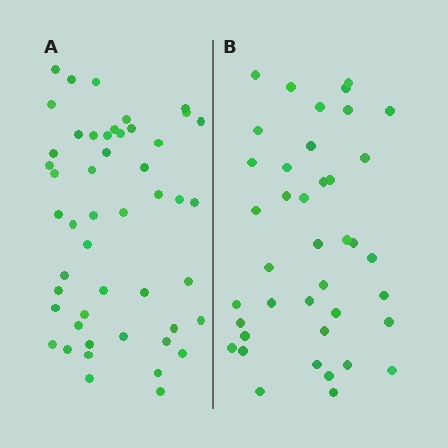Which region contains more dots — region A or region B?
Region A (the left region) has more dots.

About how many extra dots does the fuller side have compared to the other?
Region A has roughly 8 or so more dots than region B.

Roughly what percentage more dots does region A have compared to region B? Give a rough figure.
About 20% more.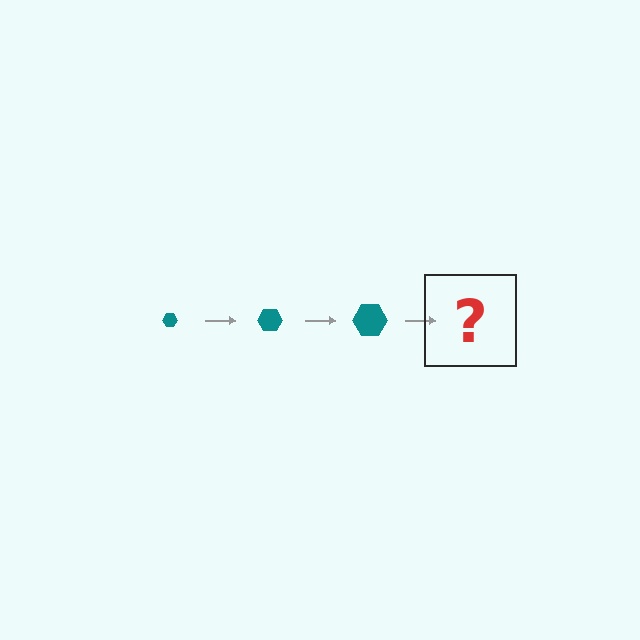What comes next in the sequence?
The next element should be a teal hexagon, larger than the previous one.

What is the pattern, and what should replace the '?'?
The pattern is that the hexagon gets progressively larger each step. The '?' should be a teal hexagon, larger than the previous one.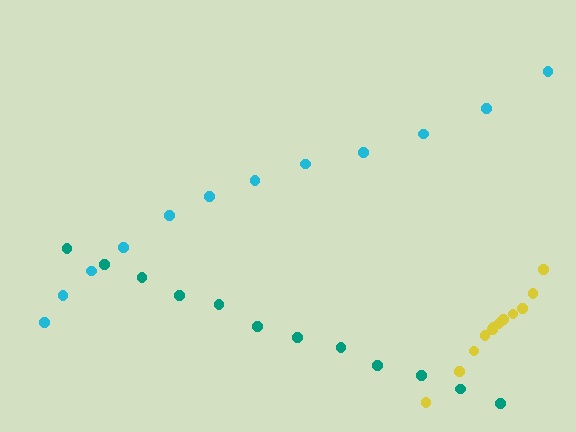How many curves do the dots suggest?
There are 3 distinct paths.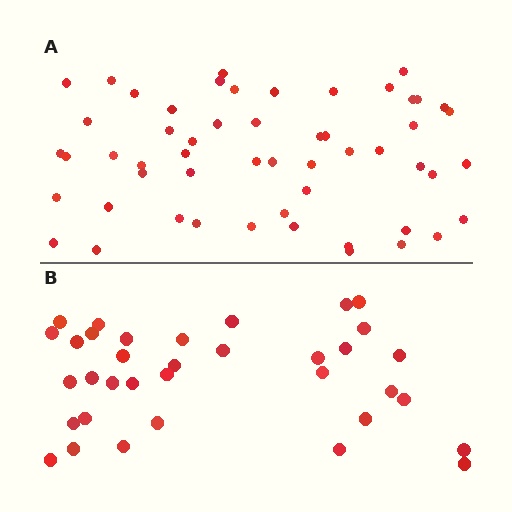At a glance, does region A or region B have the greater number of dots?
Region A (the top region) has more dots.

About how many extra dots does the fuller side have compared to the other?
Region A has approximately 20 more dots than region B.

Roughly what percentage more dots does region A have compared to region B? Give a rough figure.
About 55% more.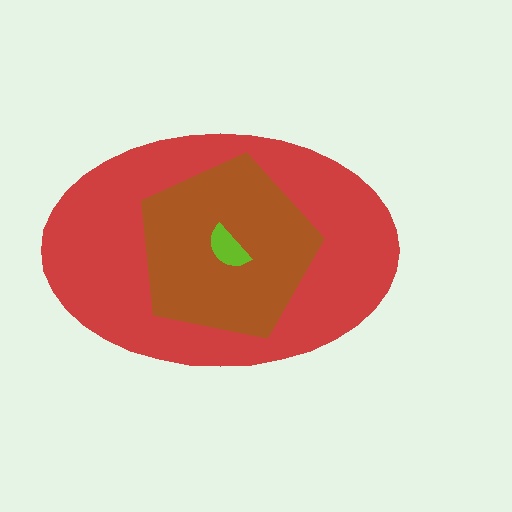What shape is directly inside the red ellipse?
The brown pentagon.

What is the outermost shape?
The red ellipse.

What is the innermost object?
The lime semicircle.